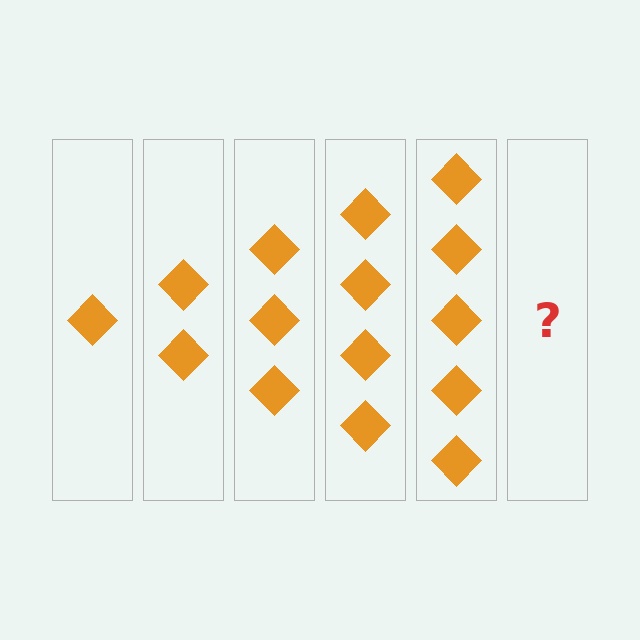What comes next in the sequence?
The next element should be 6 diamonds.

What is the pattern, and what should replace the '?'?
The pattern is that each step adds one more diamond. The '?' should be 6 diamonds.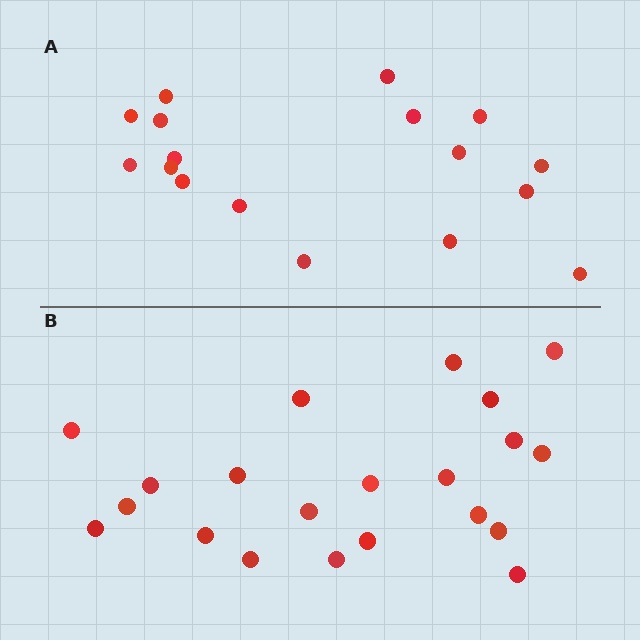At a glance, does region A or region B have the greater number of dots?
Region B (the bottom region) has more dots.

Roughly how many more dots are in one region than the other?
Region B has about 4 more dots than region A.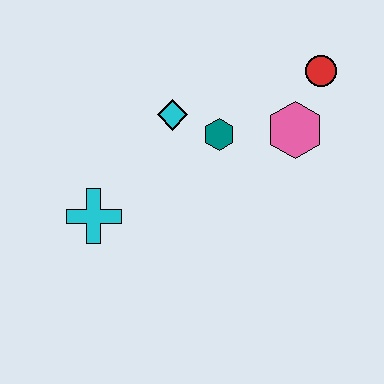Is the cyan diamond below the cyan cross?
No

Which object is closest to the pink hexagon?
The red circle is closest to the pink hexagon.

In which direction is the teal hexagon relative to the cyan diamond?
The teal hexagon is to the right of the cyan diamond.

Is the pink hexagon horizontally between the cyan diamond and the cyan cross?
No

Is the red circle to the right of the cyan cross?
Yes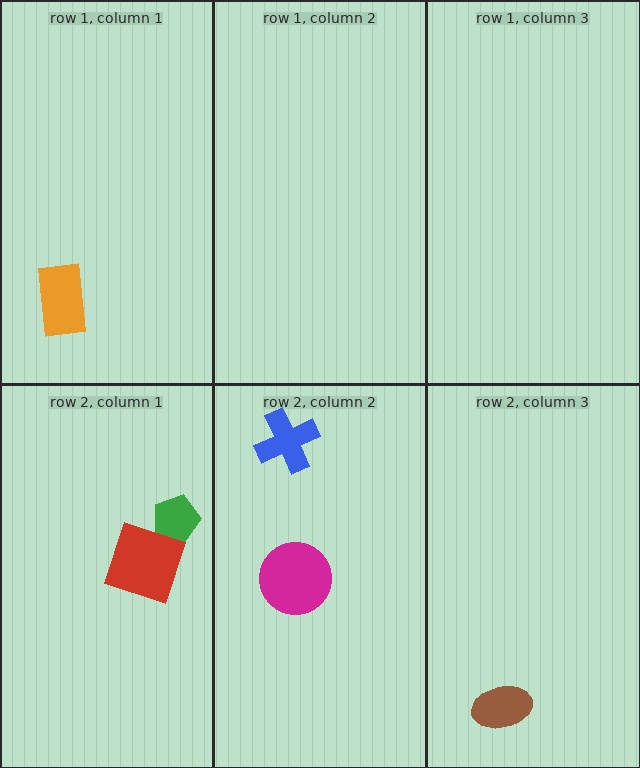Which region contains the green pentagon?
The row 2, column 1 region.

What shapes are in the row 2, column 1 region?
The green pentagon, the red square.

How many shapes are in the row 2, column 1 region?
2.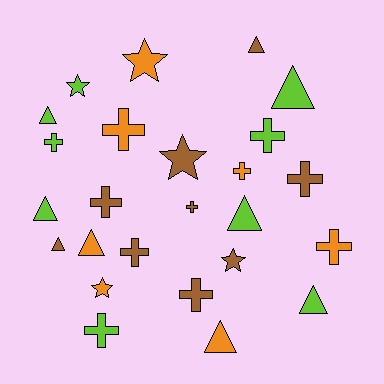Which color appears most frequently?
Lime, with 9 objects.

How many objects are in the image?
There are 25 objects.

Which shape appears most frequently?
Cross, with 11 objects.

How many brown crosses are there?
There are 5 brown crosses.